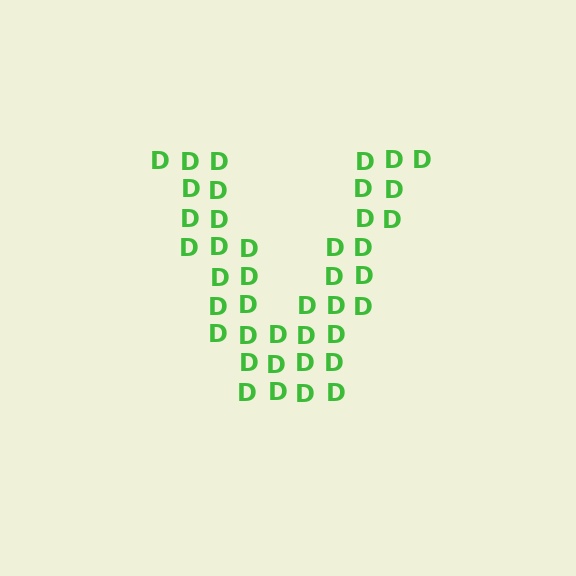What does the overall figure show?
The overall figure shows the letter V.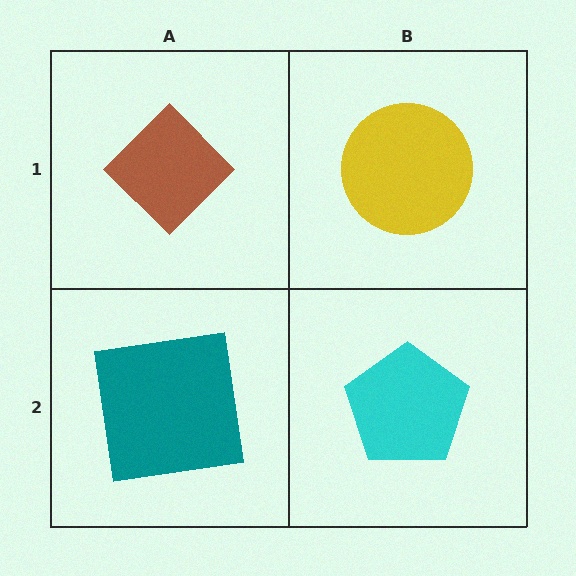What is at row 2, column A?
A teal square.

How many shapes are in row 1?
2 shapes.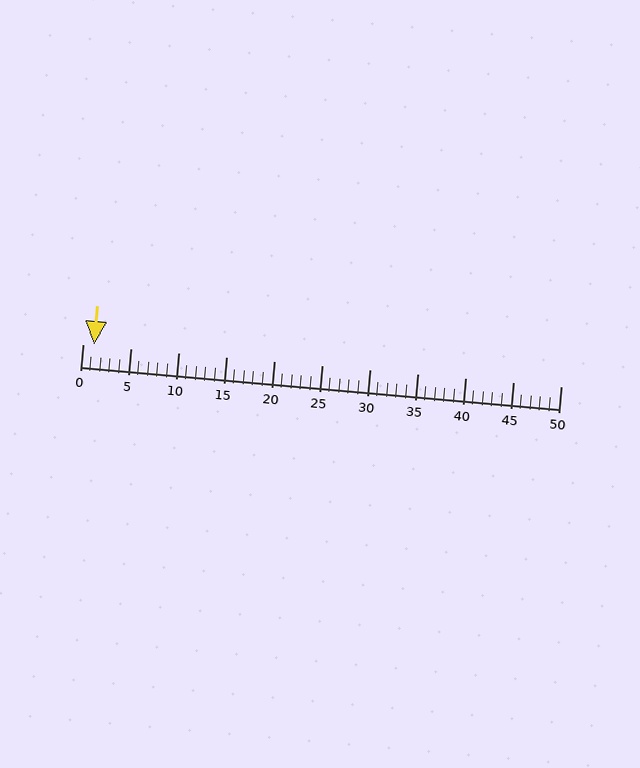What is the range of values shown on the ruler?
The ruler shows values from 0 to 50.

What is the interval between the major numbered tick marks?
The major tick marks are spaced 5 units apart.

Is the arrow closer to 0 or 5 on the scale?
The arrow is closer to 0.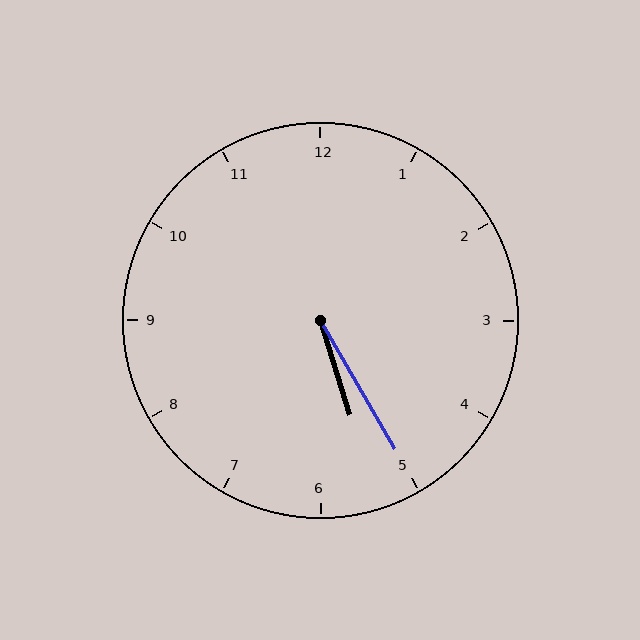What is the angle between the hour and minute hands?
Approximately 12 degrees.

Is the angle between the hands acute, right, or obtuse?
It is acute.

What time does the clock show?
5:25.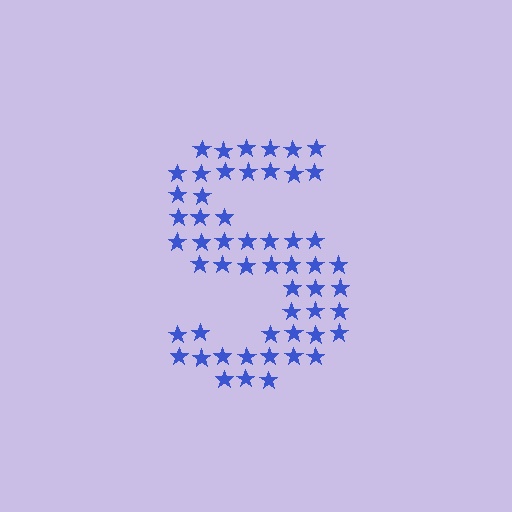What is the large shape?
The large shape is the letter S.